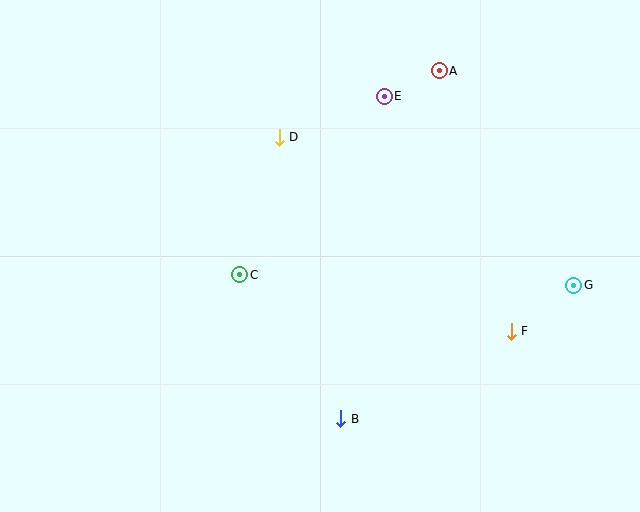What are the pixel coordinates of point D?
Point D is at (279, 137).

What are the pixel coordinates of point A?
Point A is at (439, 71).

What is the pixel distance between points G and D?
The distance between G and D is 330 pixels.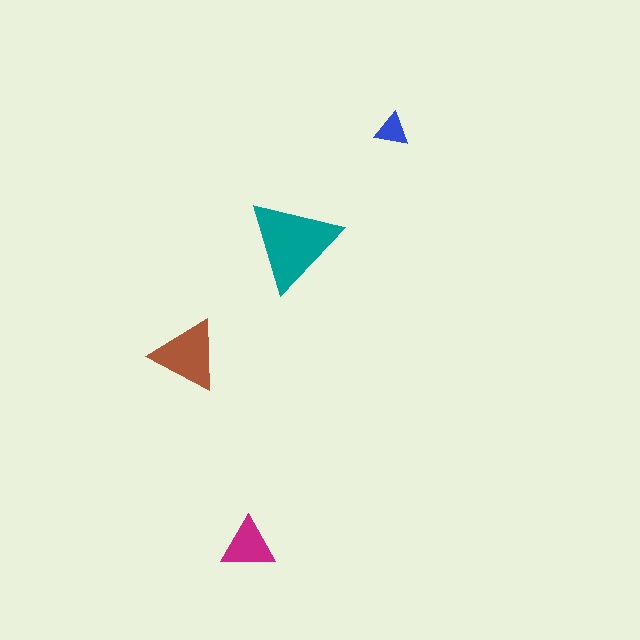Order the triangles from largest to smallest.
the teal one, the brown one, the magenta one, the blue one.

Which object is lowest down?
The magenta triangle is bottommost.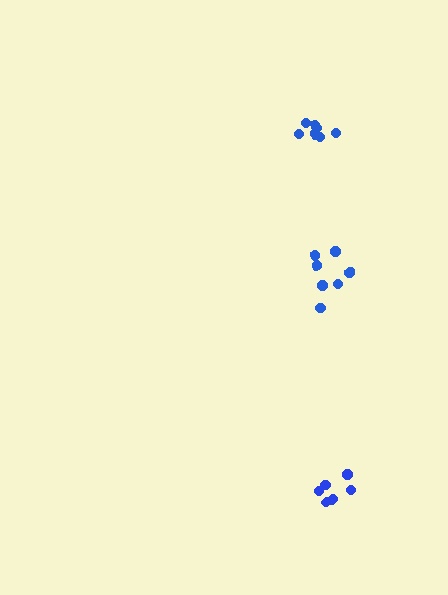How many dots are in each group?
Group 1: 7 dots, Group 2: 7 dots, Group 3: 7 dots (21 total).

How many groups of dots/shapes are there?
There are 3 groups.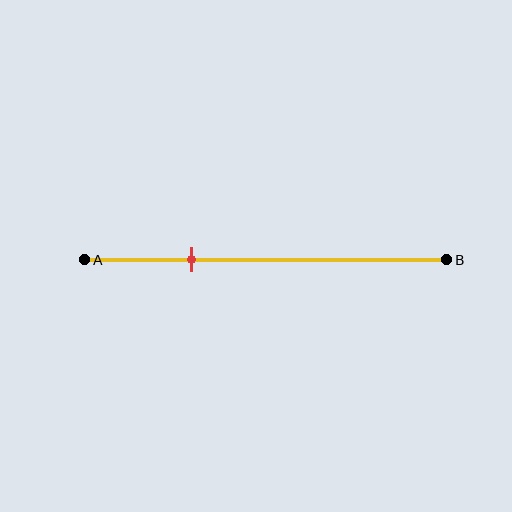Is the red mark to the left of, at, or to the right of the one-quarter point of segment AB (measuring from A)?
The red mark is to the right of the one-quarter point of segment AB.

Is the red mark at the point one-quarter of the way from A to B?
No, the mark is at about 30% from A, not at the 25% one-quarter point.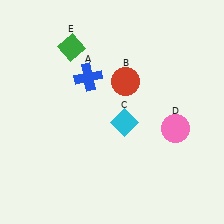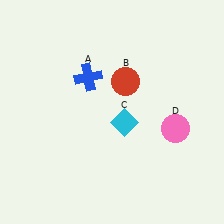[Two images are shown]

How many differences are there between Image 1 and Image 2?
There is 1 difference between the two images.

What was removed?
The green diamond (E) was removed in Image 2.